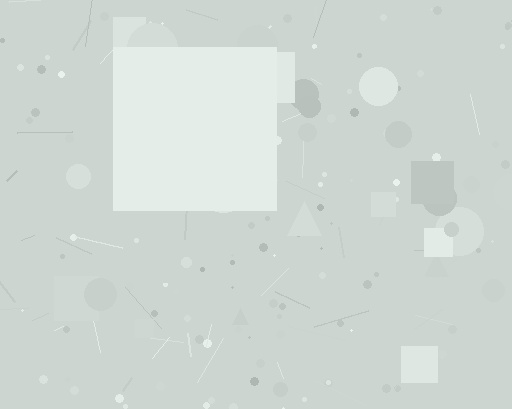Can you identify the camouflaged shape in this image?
The camouflaged shape is a square.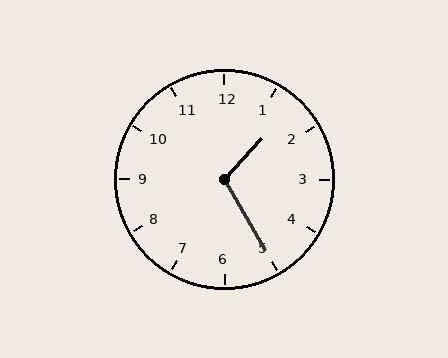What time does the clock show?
1:25.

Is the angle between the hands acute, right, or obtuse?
It is obtuse.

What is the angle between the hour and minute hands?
Approximately 108 degrees.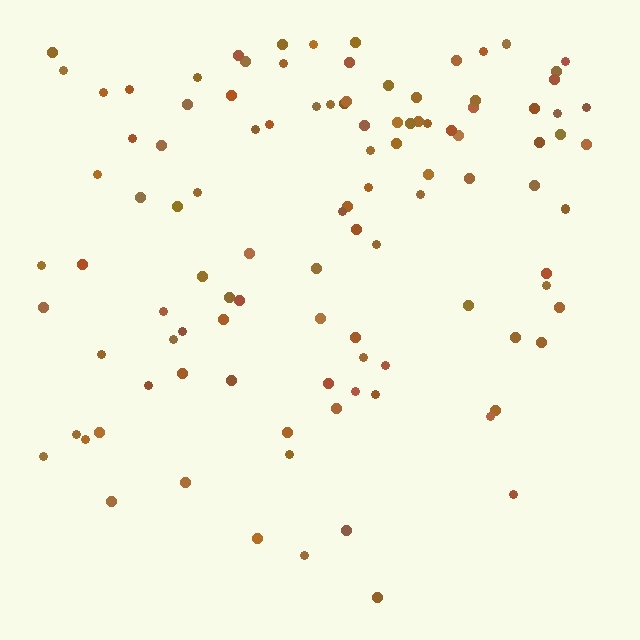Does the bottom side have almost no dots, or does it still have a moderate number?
Still a moderate number, just noticeably fewer than the top.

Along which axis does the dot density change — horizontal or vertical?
Vertical.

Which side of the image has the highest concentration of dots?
The top.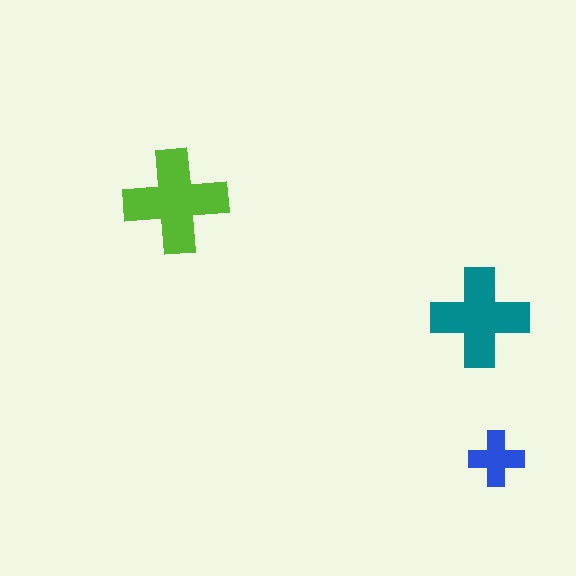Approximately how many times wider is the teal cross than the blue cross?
About 2 times wider.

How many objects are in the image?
There are 3 objects in the image.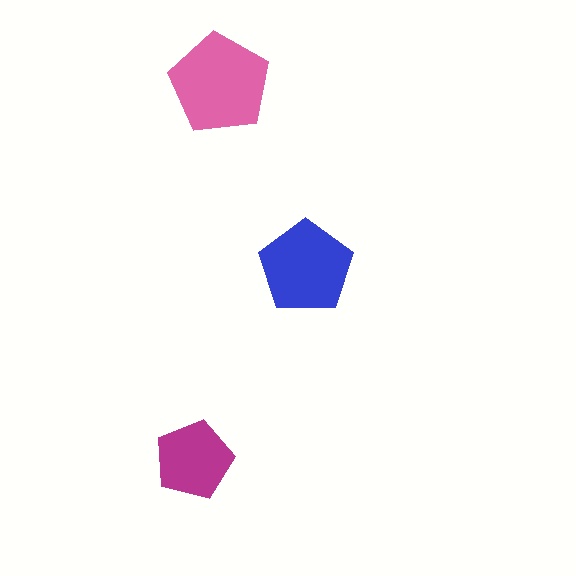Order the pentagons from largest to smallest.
the pink one, the blue one, the magenta one.